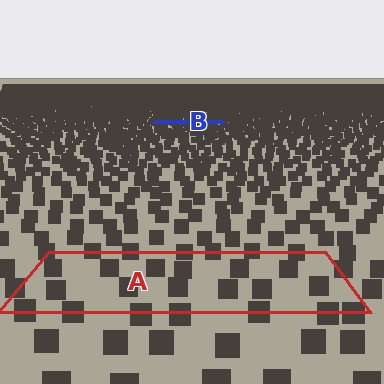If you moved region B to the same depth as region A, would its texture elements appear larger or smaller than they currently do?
They would appear larger. At a closer depth, the same texture elements are projected at a bigger on-screen size.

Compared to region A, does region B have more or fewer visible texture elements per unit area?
Region B has more texture elements per unit area — they are packed more densely because it is farther away.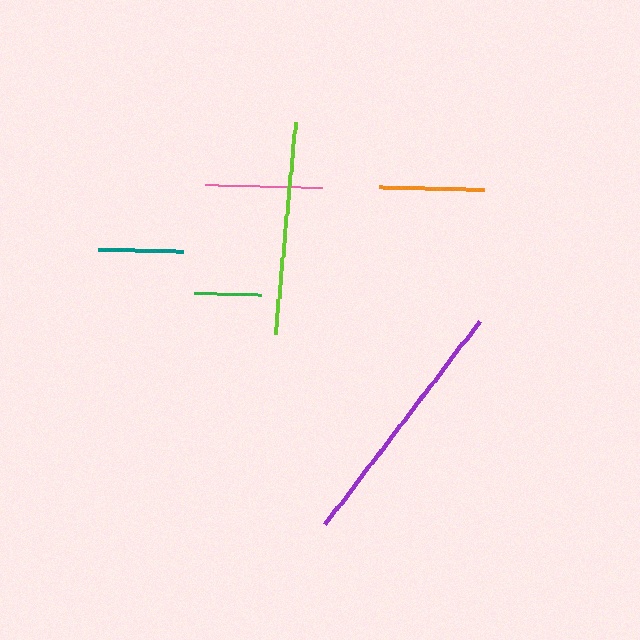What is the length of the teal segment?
The teal segment is approximately 84 pixels long.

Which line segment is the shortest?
The green line is the shortest at approximately 68 pixels.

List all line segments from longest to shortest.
From longest to shortest: purple, lime, pink, orange, teal, green.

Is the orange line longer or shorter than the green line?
The orange line is longer than the green line.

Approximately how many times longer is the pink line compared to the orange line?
The pink line is approximately 1.1 times the length of the orange line.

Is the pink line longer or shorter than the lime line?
The lime line is longer than the pink line.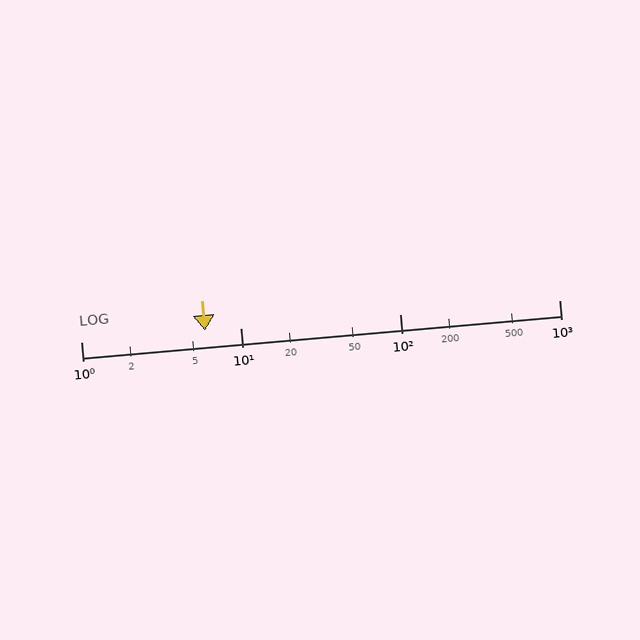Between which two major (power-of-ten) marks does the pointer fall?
The pointer is between 1 and 10.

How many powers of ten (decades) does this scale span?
The scale spans 3 decades, from 1 to 1000.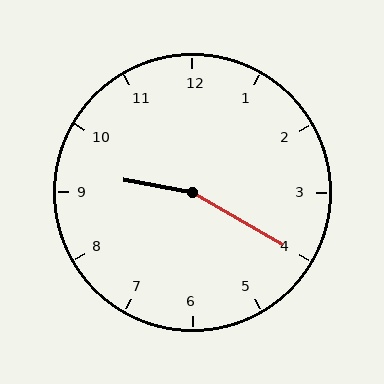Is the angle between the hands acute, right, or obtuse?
It is obtuse.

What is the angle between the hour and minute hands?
Approximately 160 degrees.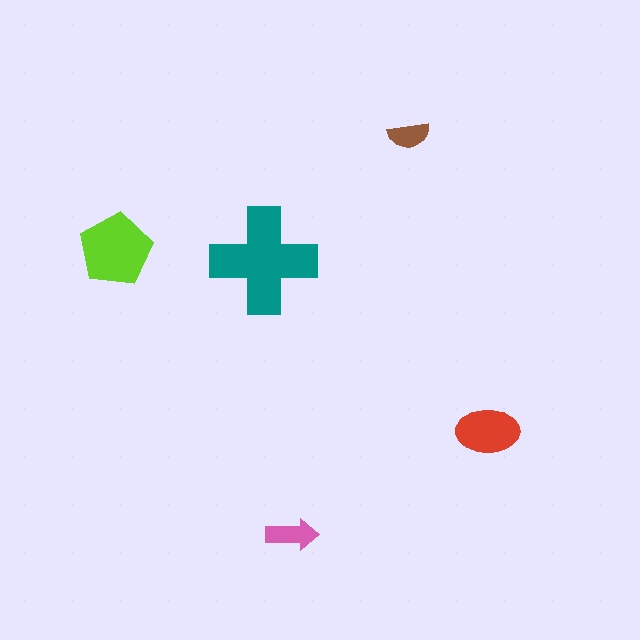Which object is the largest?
The teal cross.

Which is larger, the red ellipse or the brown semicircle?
The red ellipse.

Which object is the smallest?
The brown semicircle.